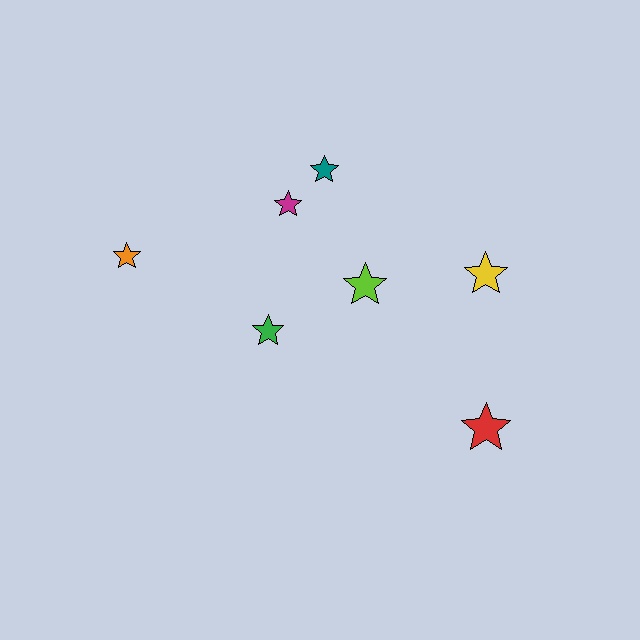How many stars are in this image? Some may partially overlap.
There are 7 stars.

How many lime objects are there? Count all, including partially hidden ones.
There is 1 lime object.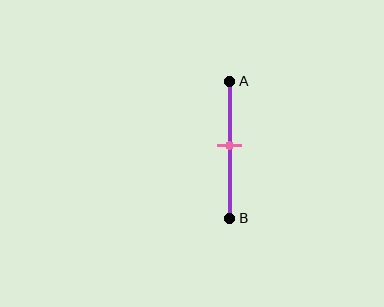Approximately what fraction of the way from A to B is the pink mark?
The pink mark is approximately 45% of the way from A to B.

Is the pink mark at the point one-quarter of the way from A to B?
No, the mark is at about 45% from A, not at the 25% one-quarter point.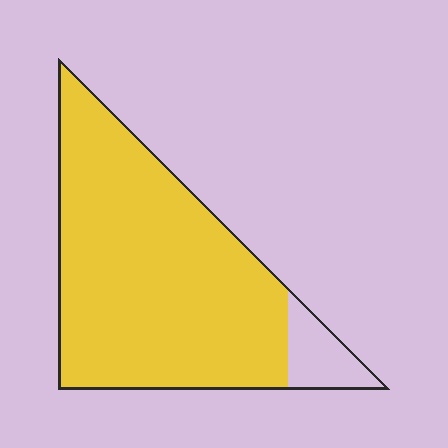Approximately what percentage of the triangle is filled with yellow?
Approximately 90%.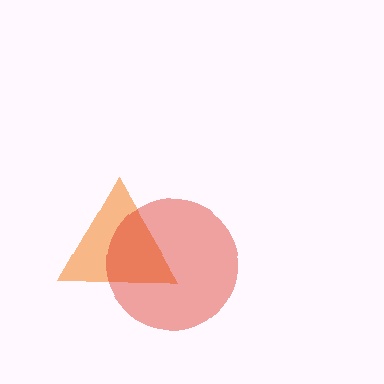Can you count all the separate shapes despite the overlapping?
Yes, there are 2 separate shapes.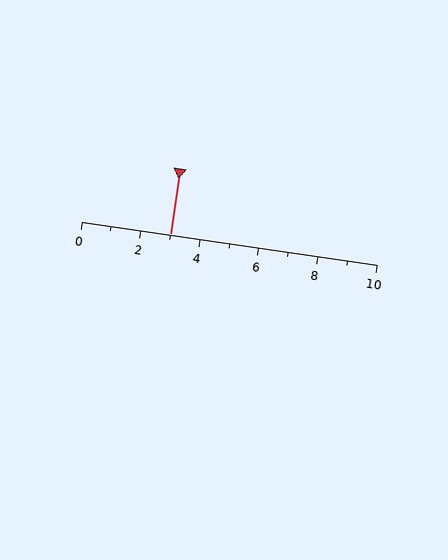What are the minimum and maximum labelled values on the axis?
The axis runs from 0 to 10.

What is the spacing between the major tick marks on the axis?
The major ticks are spaced 2 apart.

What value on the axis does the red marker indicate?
The marker indicates approximately 3.